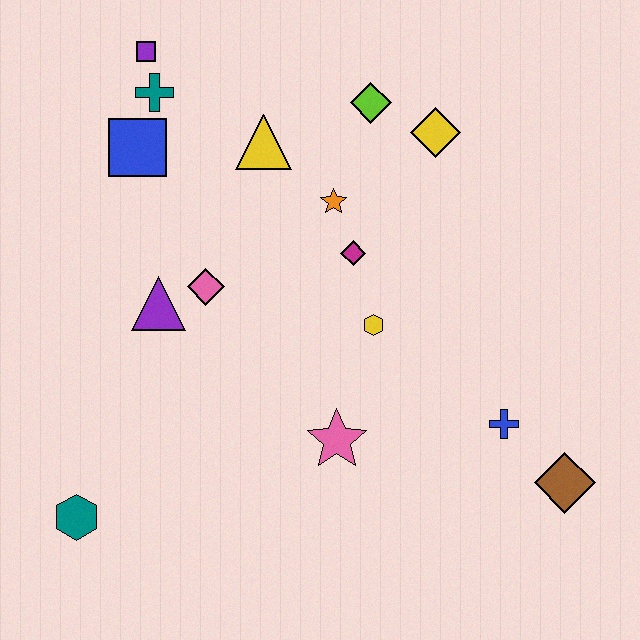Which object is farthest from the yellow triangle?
The brown diamond is farthest from the yellow triangle.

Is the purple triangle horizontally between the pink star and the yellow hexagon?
No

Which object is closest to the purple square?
The teal cross is closest to the purple square.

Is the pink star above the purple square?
No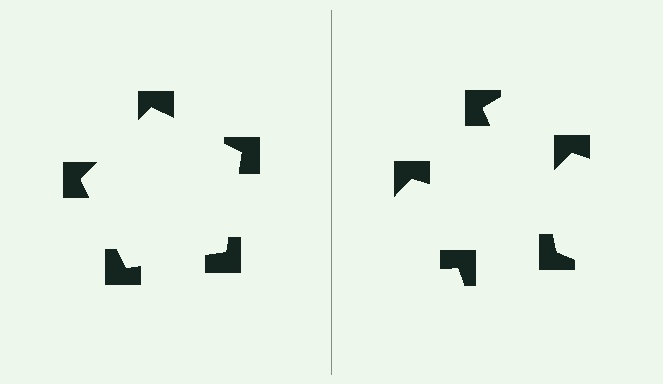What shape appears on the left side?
An illusory pentagon.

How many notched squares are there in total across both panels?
10 — 5 on each side.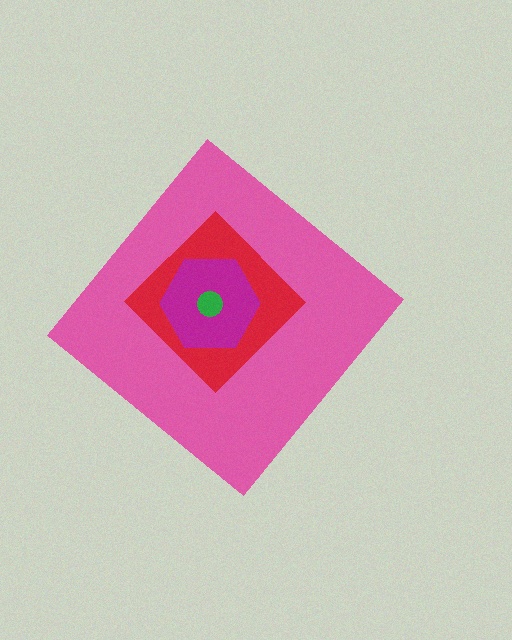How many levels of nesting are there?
4.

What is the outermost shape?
The pink diamond.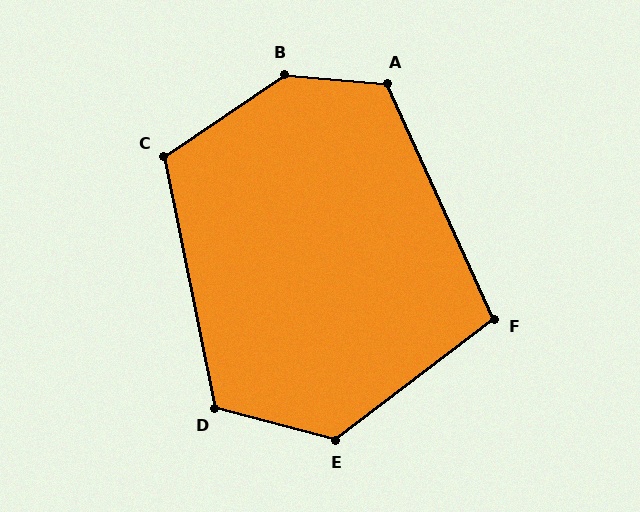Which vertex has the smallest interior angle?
F, at approximately 103 degrees.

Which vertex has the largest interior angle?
B, at approximately 141 degrees.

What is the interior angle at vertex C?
Approximately 113 degrees (obtuse).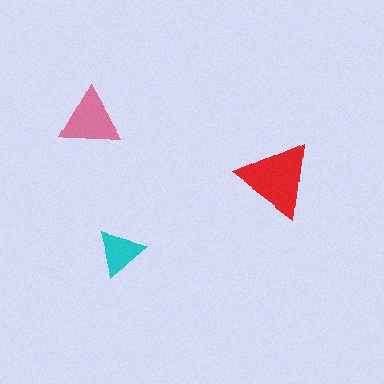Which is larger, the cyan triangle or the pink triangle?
The pink one.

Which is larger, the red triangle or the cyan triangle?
The red one.